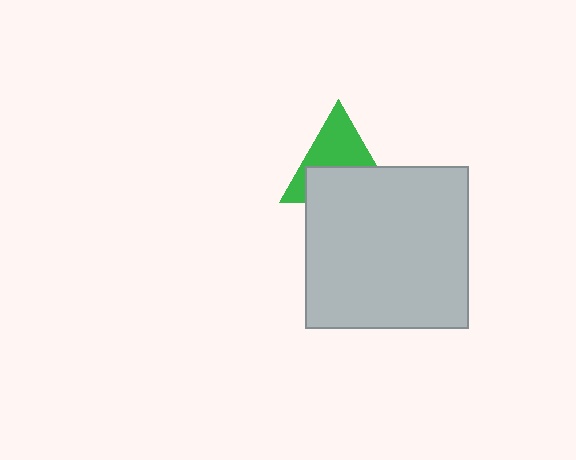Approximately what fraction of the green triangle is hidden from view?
Roughly 50% of the green triangle is hidden behind the light gray square.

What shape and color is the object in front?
The object in front is a light gray square.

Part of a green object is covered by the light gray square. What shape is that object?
It is a triangle.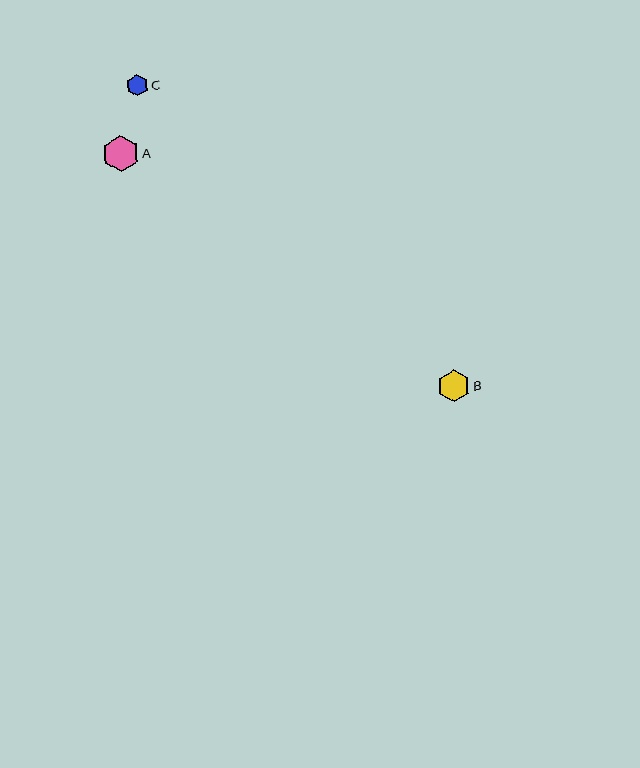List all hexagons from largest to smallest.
From largest to smallest: A, B, C.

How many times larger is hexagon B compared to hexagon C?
Hexagon B is approximately 1.5 times the size of hexagon C.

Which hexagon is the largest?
Hexagon A is the largest with a size of approximately 36 pixels.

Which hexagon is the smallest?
Hexagon C is the smallest with a size of approximately 22 pixels.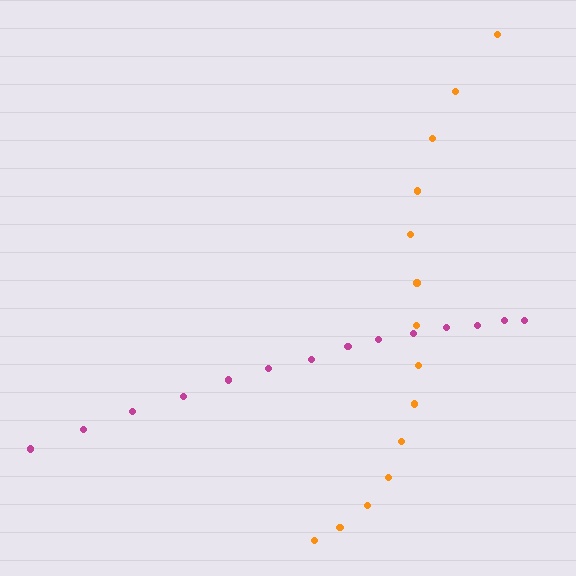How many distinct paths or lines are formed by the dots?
There are 2 distinct paths.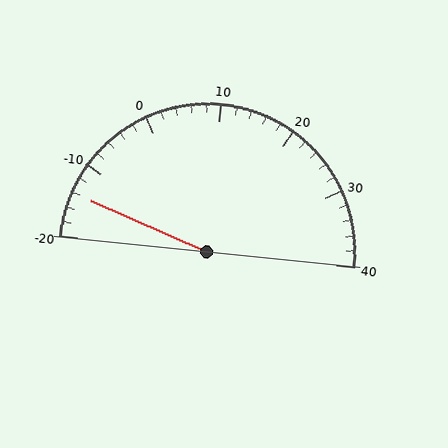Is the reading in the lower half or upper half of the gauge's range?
The reading is in the lower half of the range (-20 to 40).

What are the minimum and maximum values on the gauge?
The gauge ranges from -20 to 40.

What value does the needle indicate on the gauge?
The needle indicates approximately -14.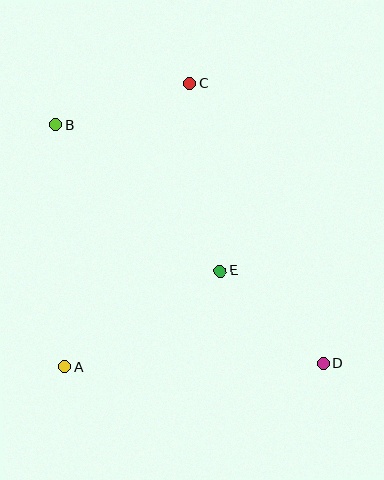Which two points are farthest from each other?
Points B and D are farthest from each other.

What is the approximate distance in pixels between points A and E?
The distance between A and E is approximately 183 pixels.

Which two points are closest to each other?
Points D and E are closest to each other.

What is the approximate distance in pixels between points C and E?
The distance between C and E is approximately 190 pixels.